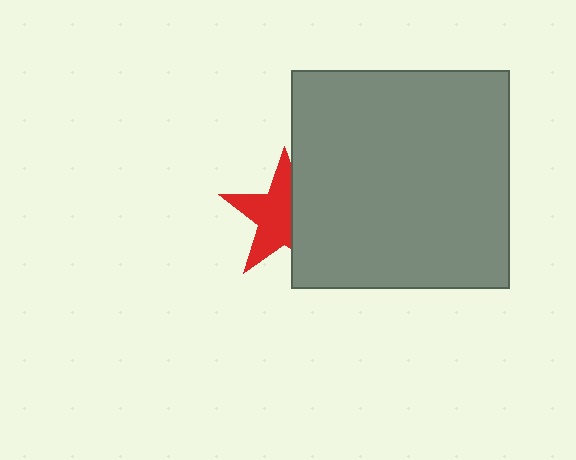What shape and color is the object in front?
The object in front is a gray square.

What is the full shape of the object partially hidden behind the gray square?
The partially hidden object is a red star.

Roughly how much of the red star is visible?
About half of it is visible (roughly 60%).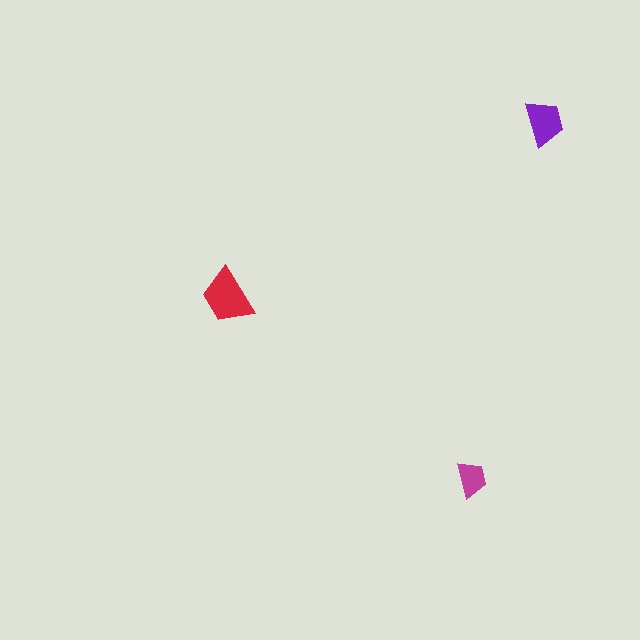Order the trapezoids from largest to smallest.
the red one, the purple one, the magenta one.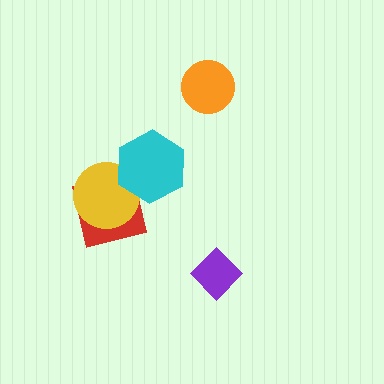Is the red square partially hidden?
Yes, it is partially covered by another shape.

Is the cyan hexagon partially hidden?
No, no other shape covers it.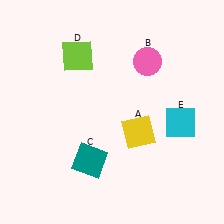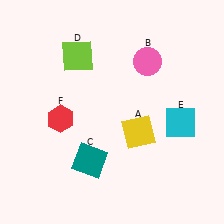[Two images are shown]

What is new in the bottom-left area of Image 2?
A red hexagon (F) was added in the bottom-left area of Image 2.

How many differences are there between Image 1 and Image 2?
There is 1 difference between the two images.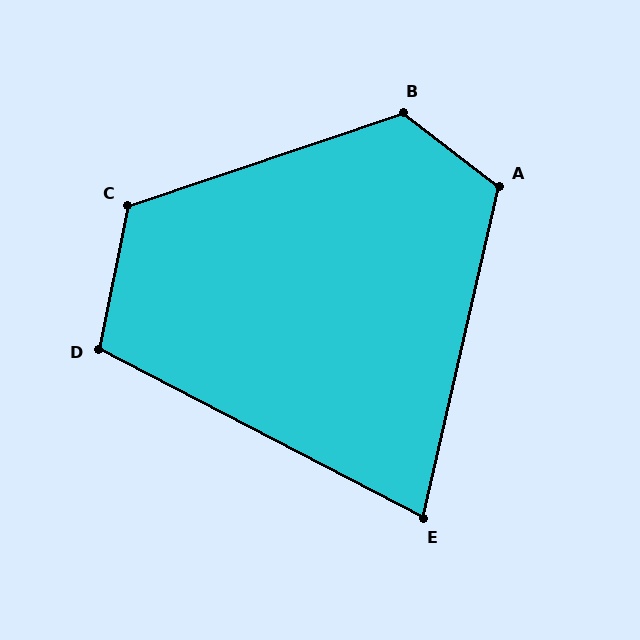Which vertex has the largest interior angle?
B, at approximately 124 degrees.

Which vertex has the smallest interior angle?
E, at approximately 76 degrees.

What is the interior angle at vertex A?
Approximately 115 degrees (obtuse).